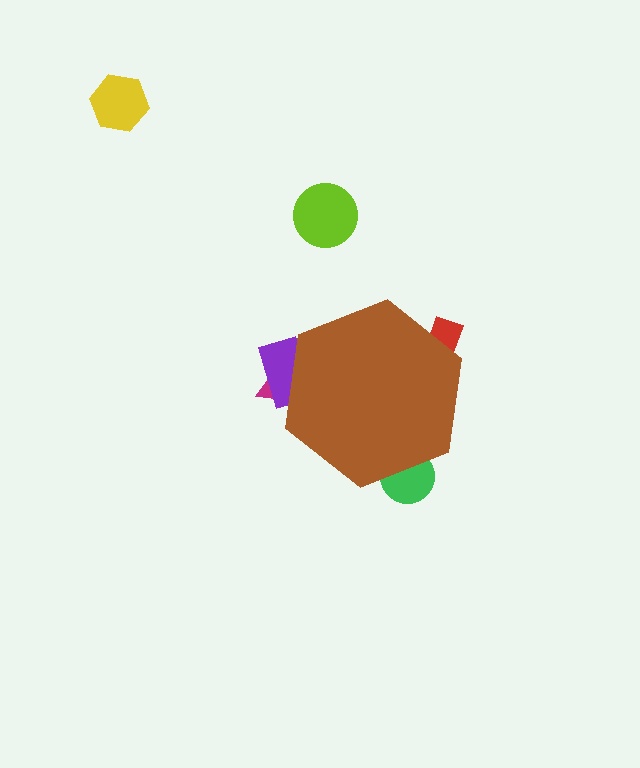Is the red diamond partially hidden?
Yes, the red diamond is partially hidden behind the brown hexagon.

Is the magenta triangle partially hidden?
Yes, the magenta triangle is partially hidden behind the brown hexagon.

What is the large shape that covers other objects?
A brown hexagon.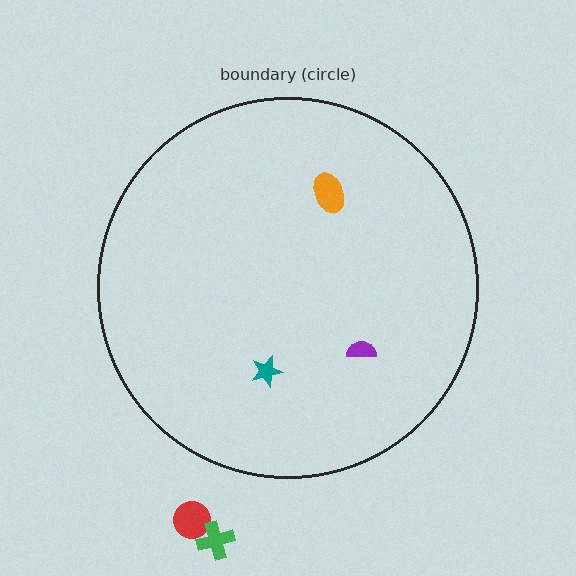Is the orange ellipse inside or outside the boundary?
Inside.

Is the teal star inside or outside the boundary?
Inside.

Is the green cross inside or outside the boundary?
Outside.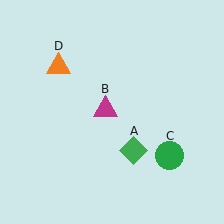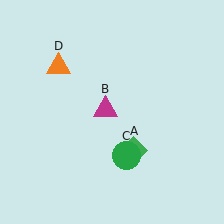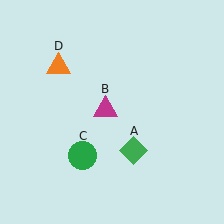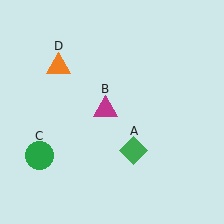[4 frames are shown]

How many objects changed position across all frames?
1 object changed position: green circle (object C).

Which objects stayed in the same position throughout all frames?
Green diamond (object A) and magenta triangle (object B) and orange triangle (object D) remained stationary.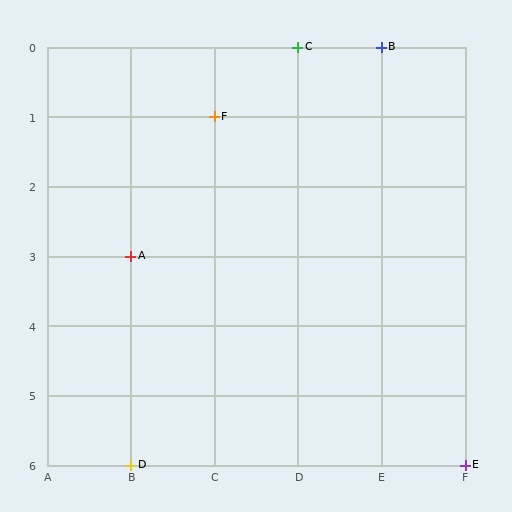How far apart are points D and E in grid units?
Points D and E are 4 columns apart.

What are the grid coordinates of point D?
Point D is at grid coordinates (B, 6).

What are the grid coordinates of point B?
Point B is at grid coordinates (E, 0).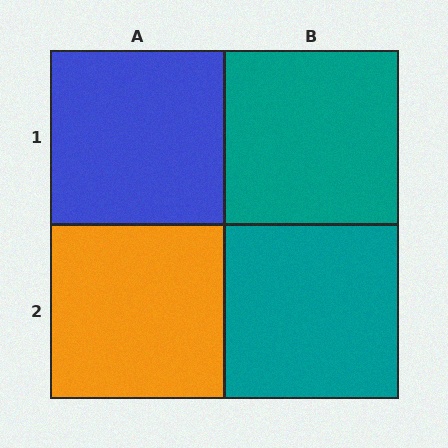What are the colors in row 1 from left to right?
Blue, teal.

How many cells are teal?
2 cells are teal.